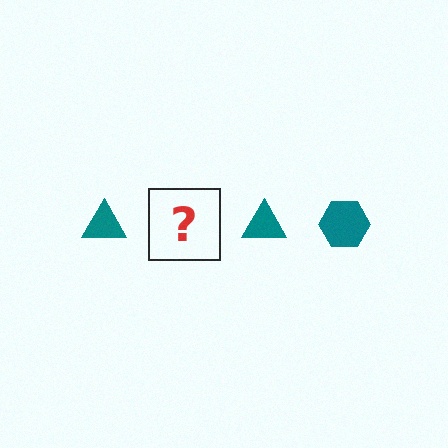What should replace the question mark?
The question mark should be replaced with a teal hexagon.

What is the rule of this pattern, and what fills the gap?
The rule is that the pattern cycles through triangle, hexagon shapes in teal. The gap should be filled with a teal hexagon.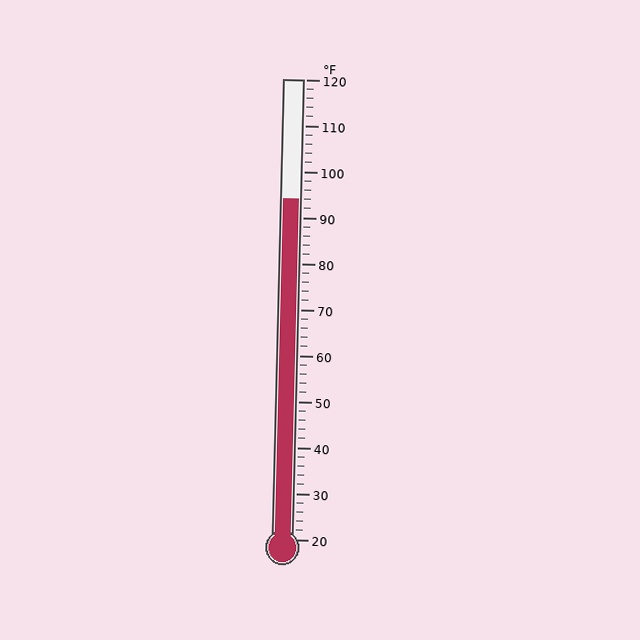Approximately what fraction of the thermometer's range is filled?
The thermometer is filled to approximately 75% of its range.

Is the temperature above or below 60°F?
The temperature is above 60°F.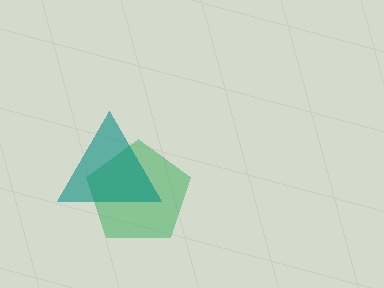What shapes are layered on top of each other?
The layered shapes are: a green pentagon, a teal triangle.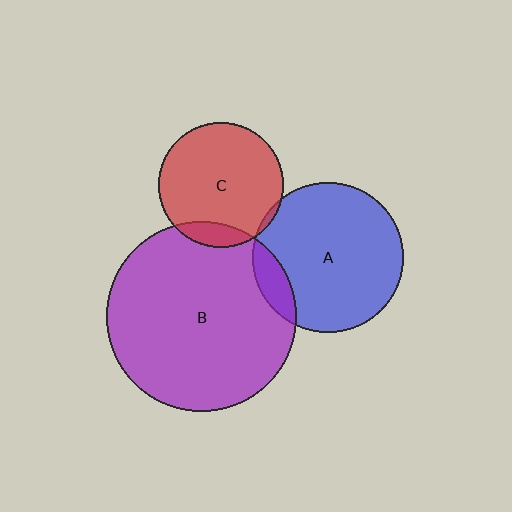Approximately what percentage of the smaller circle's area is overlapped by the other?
Approximately 10%.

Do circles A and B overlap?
Yes.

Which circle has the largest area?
Circle B (purple).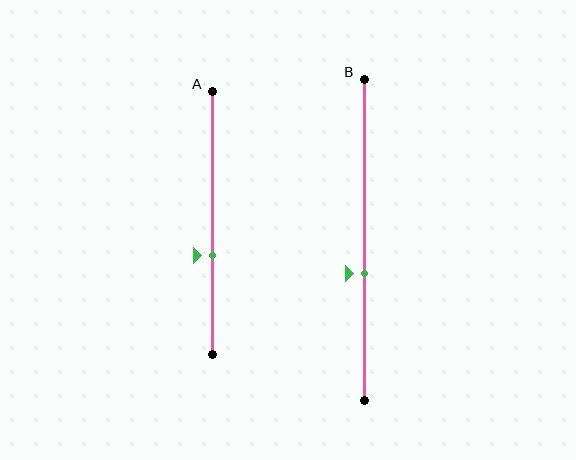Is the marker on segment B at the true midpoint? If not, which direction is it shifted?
No, the marker on segment B is shifted downward by about 11% of the segment length.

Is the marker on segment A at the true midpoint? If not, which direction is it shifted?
No, the marker on segment A is shifted downward by about 12% of the segment length.